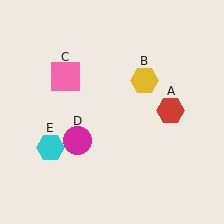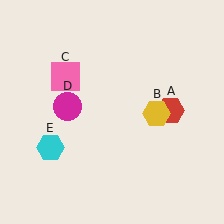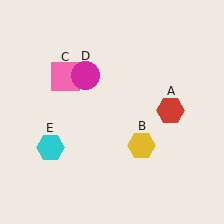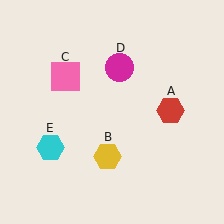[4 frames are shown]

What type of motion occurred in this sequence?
The yellow hexagon (object B), magenta circle (object D) rotated clockwise around the center of the scene.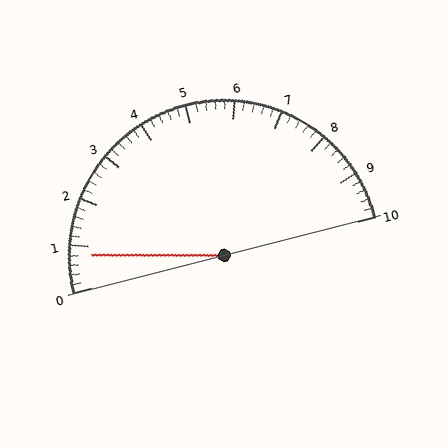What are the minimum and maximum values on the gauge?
The gauge ranges from 0 to 10.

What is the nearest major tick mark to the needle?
The nearest major tick mark is 1.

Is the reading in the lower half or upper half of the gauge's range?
The reading is in the lower half of the range (0 to 10).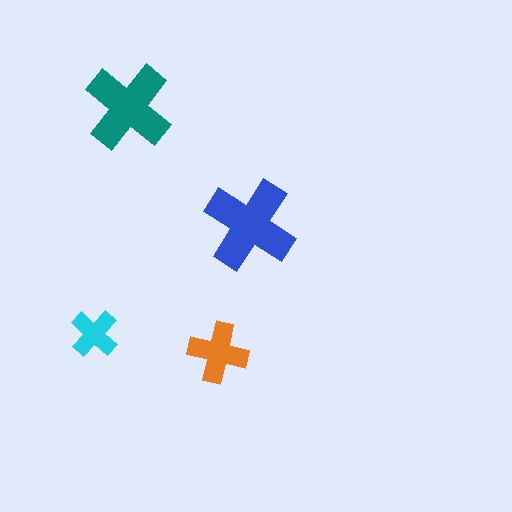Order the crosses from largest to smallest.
the blue one, the teal one, the orange one, the cyan one.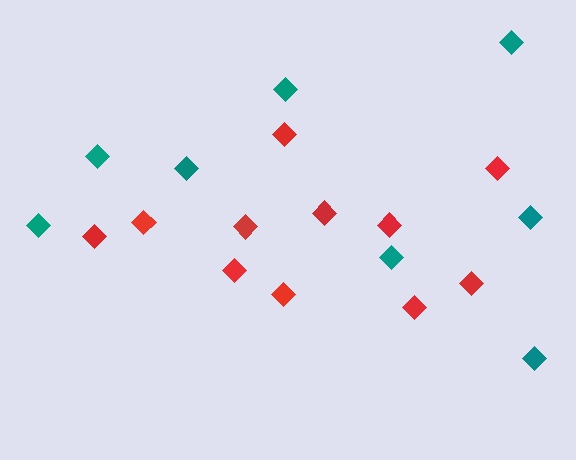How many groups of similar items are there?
There are 2 groups: one group of red diamonds (11) and one group of teal diamonds (8).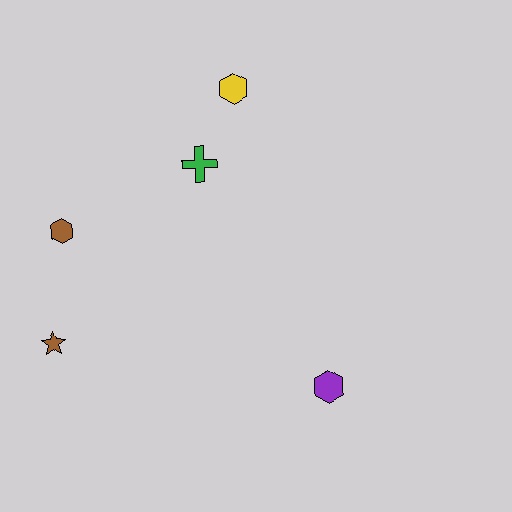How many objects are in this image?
There are 5 objects.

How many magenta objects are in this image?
There are no magenta objects.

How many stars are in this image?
There is 1 star.